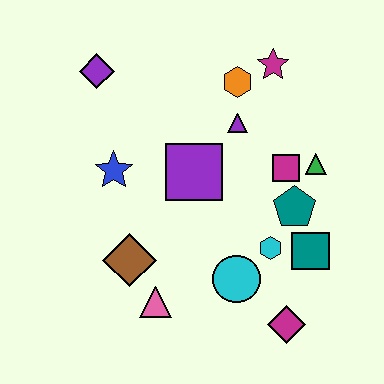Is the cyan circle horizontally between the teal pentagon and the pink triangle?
Yes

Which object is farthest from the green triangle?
The purple diamond is farthest from the green triangle.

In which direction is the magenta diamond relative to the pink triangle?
The magenta diamond is to the right of the pink triangle.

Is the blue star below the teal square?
No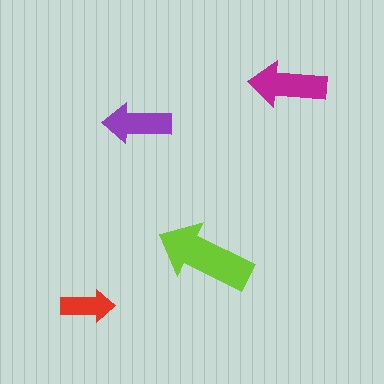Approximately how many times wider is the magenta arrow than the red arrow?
About 1.5 times wider.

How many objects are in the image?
There are 4 objects in the image.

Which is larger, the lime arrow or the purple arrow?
The lime one.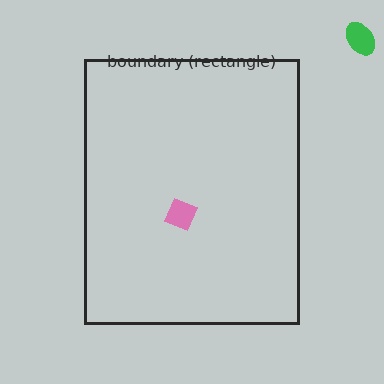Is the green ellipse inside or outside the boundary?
Outside.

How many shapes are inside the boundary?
1 inside, 1 outside.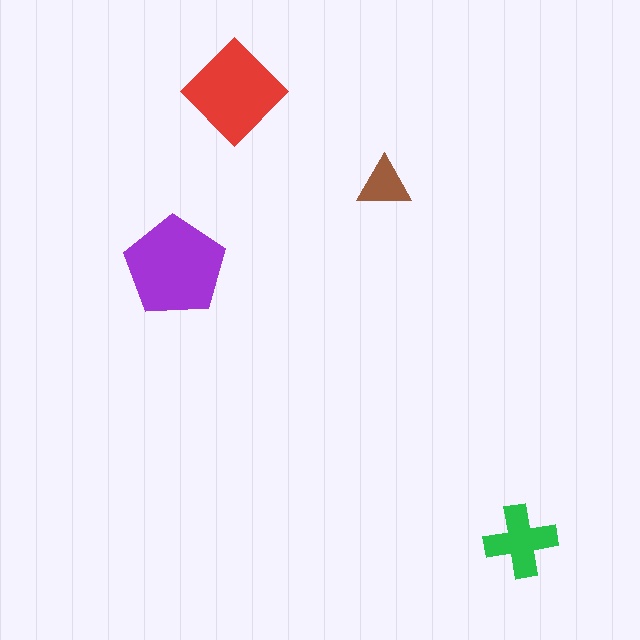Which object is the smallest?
The brown triangle.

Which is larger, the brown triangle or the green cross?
The green cross.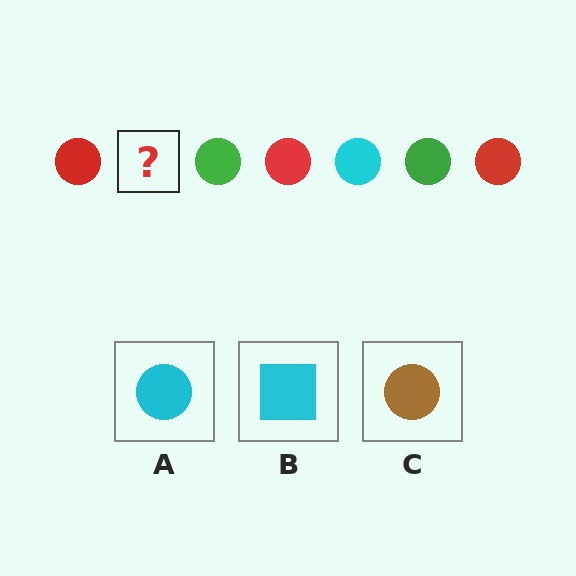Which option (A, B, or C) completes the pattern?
A.